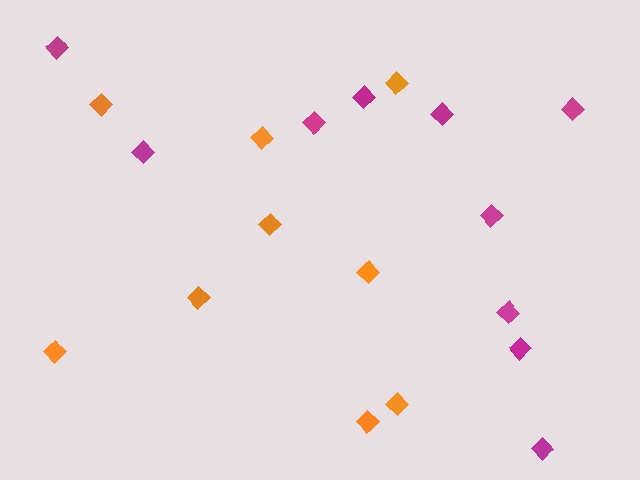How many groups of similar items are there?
There are 2 groups: one group of orange diamonds (9) and one group of magenta diamonds (10).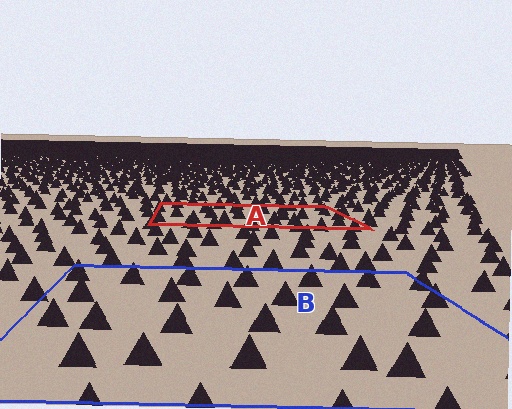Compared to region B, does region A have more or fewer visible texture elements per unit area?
Region A has more texture elements per unit area — they are packed more densely because it is farther away.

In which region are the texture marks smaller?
The texture marks are smaller in region A, because it is farther away.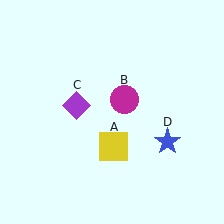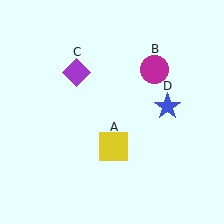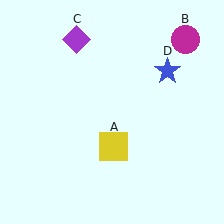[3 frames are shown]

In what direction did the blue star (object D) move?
The blue star (object D) moved up.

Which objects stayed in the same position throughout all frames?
Yellow square (object A) remained stationary.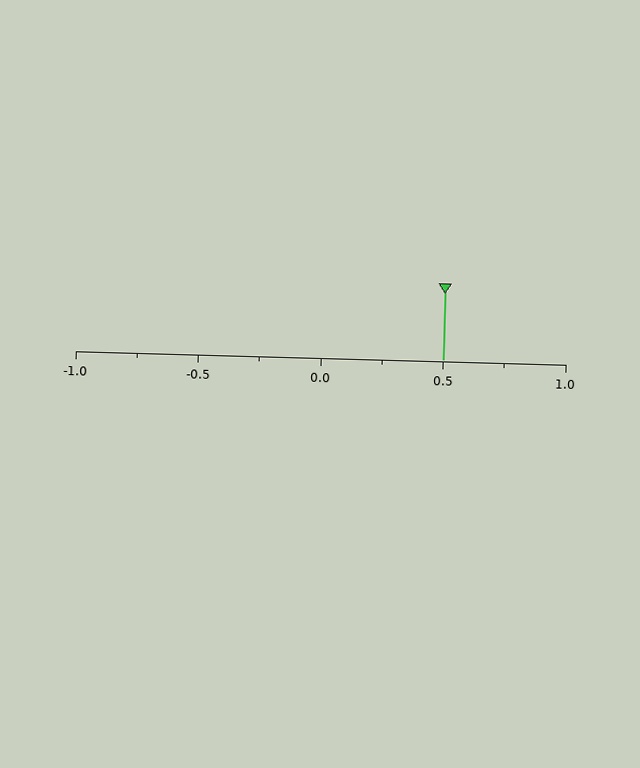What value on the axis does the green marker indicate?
The marker indicates approximately 0.5.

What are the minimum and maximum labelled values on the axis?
The axis runs from -1.0 to 1.0.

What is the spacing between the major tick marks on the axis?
The major ticks are spaced 0.5 apart.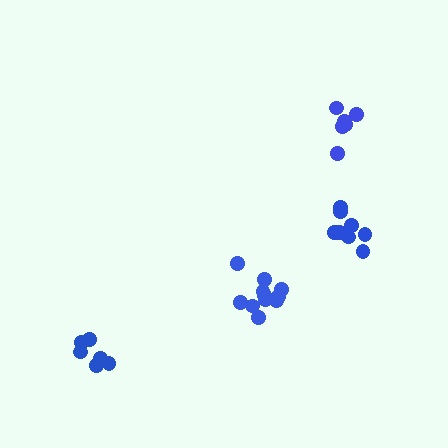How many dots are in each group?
Group 1: 8 dots, Group 2: 6 dots, Group 3: 11 dots, Group 4: 6 dots (31 total).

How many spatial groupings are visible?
There are 4 spatial groupings.